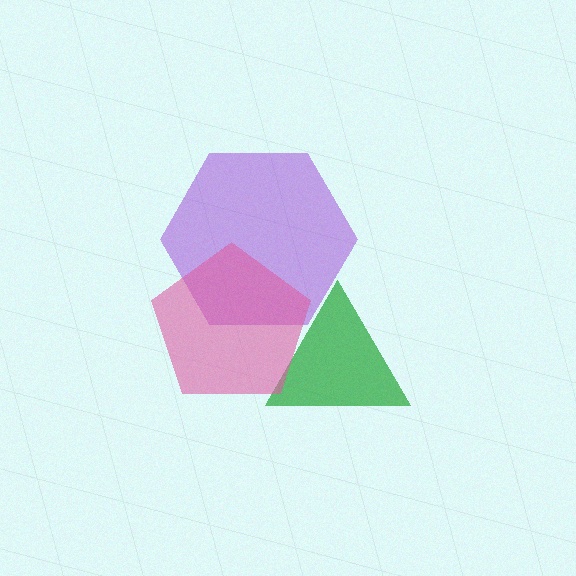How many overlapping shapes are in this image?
There are 3 overlapping shapes in the image.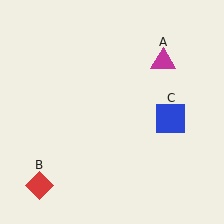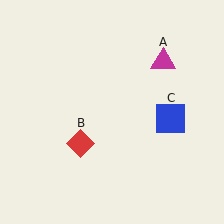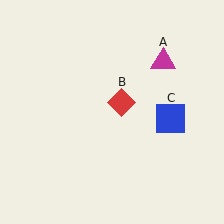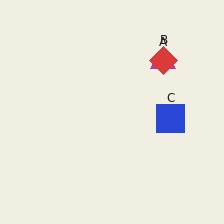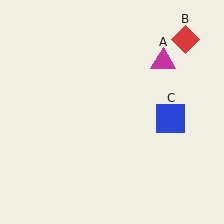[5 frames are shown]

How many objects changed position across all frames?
1 object changed position: red diamond (object B).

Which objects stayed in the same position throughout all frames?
Magenta triangle (object A) and blue square (object C) remained stationary.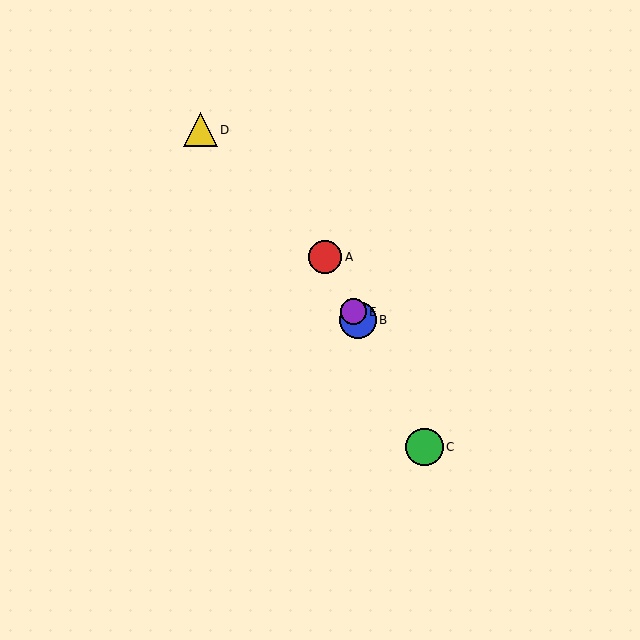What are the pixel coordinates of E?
Object E is at (353, 312).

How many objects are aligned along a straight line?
4 objects (A, B, C, E) are aligned along a straight line.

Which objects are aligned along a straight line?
Objects A, B, C, E are aligned along a straight line.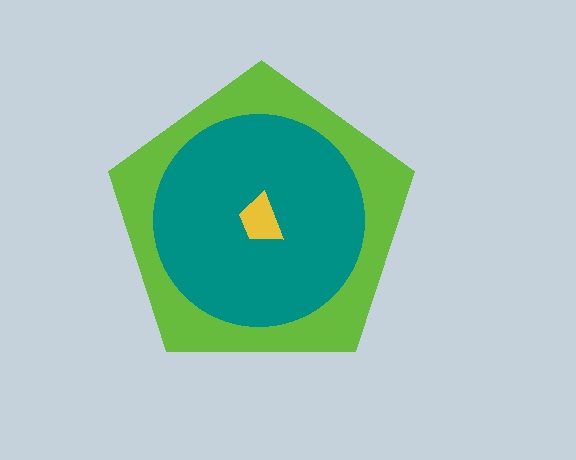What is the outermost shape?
The lime pentagon.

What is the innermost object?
The yellow trapezoid.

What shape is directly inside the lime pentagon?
The teal circle.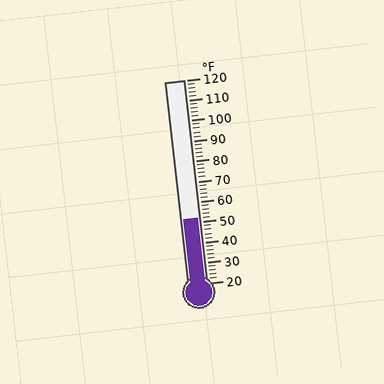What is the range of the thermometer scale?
The thermometer scale ranges from 20°F to 120°F.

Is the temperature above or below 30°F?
The temperature is above 30°F.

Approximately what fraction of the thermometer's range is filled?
The thermometer is filled to approximately 30% of its range.